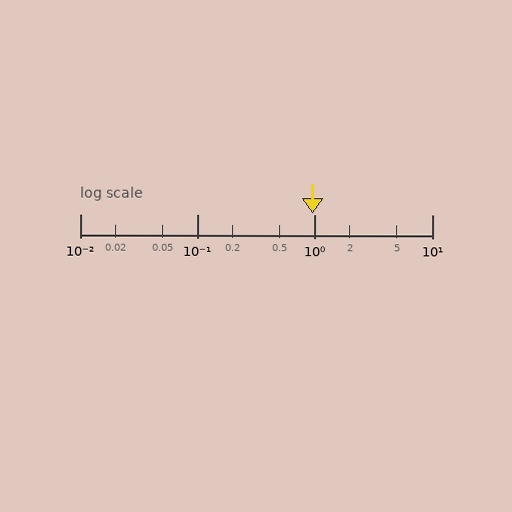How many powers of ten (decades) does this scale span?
The scale spans 3 decades, from 0.01 to 10.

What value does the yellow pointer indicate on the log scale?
The pointer indicates approximately 0.96.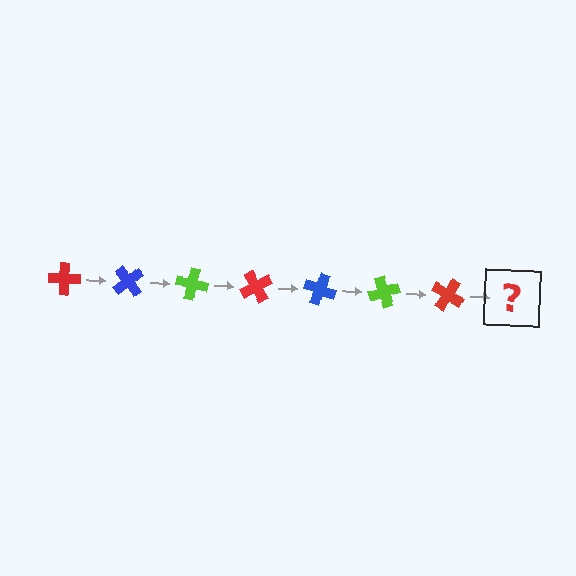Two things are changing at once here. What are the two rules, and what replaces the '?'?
The two rules are that it rotates 50 degrees each step and the color cycles through red, blue, and lime. The '?' should be a blue cross, rotated 350 degrees from the start.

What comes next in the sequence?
The next element should be a blue cross, rotated 350 degrees from the start.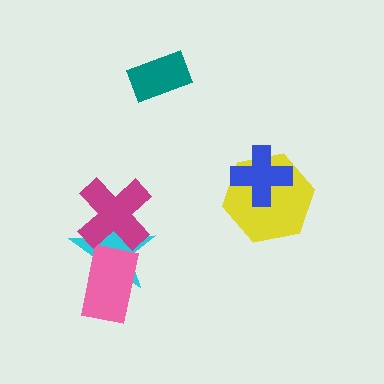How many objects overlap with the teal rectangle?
0 objects overlap with the teal rectangle.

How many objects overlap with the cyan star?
2 objects overlap with the cyan star.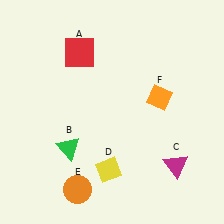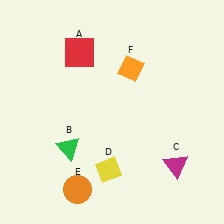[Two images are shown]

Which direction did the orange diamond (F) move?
The orange diamond (F) moved up.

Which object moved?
The orange diamond (F) moved up.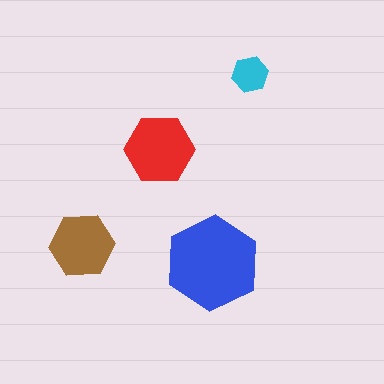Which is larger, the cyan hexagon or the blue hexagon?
The blue one.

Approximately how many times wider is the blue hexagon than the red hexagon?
About 1.5 times wider.